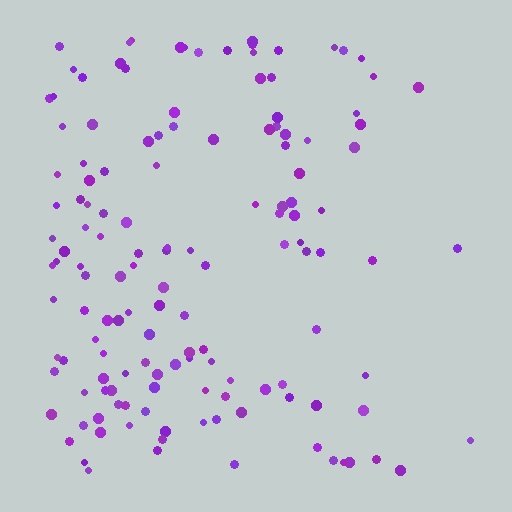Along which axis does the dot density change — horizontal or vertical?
Horizontal.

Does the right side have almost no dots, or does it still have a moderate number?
Still a moderate number, just noticeably fewer than the left.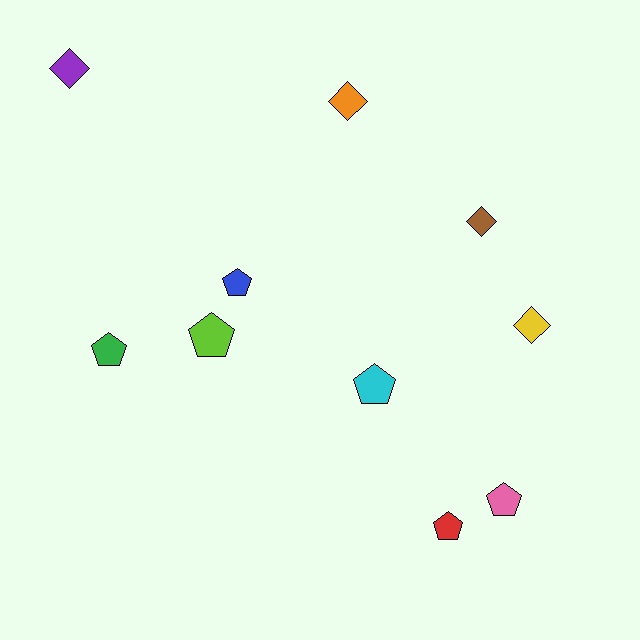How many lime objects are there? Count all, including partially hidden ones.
There is 1 lime object.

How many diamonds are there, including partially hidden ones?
There are 4 diamonds.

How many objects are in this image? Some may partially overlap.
There are 10 objects.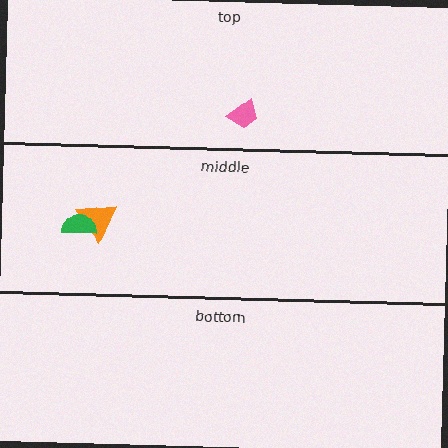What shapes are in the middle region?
The orange triangle, the green semicircle.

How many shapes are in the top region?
1.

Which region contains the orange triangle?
The middle region.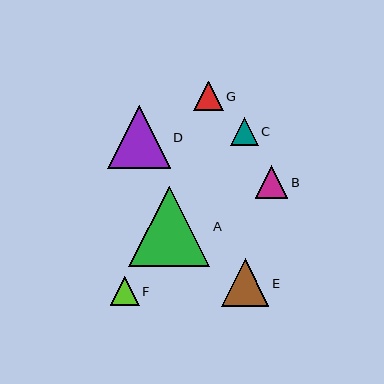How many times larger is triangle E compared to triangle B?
Triangle E is approximately 1.5 times the size of triangle B.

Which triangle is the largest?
Triangle A is the largest with a size of approximately 81 pixels.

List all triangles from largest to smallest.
From largest to smallest: A, D, E, B, G, F, C.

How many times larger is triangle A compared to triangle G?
Triangle A is approximately 2.7 times the size of triangle G.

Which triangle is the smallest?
Triangle C is the smallest with a size of approximately 28 pixels.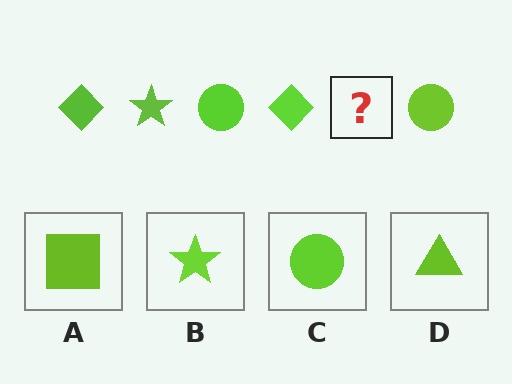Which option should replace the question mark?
Option B.